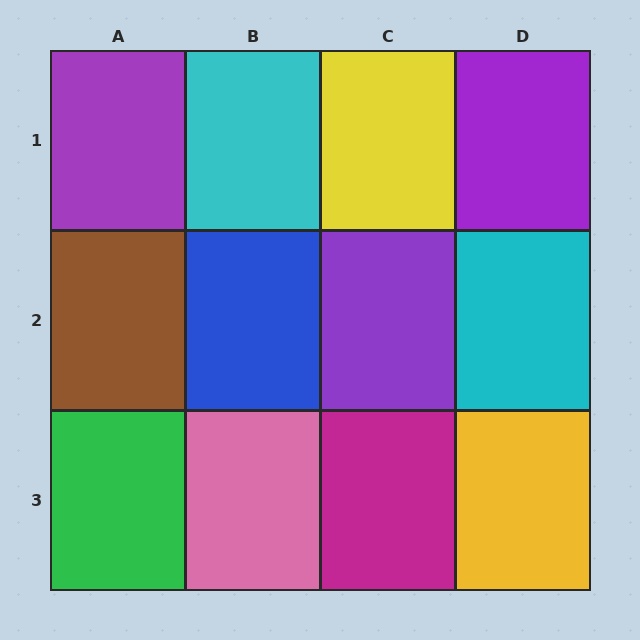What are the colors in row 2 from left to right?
Brown, blue, purple, cyan.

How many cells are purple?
3 cells are purple.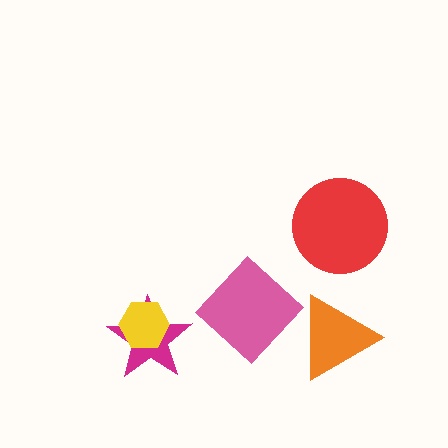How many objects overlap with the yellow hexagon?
1 object overlaps with the yellow hexagon.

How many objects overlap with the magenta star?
1 object overlaps with the magenta star.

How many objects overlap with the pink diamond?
0 objects overlap with the pink diamond.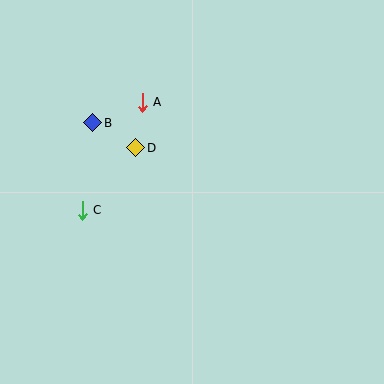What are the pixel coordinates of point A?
Point A is at (142, 102).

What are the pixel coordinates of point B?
Point B is at (93, 123).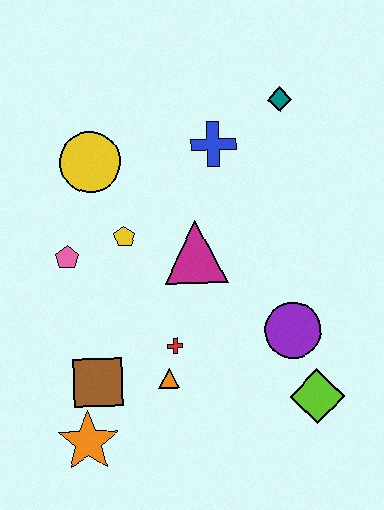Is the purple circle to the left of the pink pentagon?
No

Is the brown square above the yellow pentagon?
No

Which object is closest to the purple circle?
The lime diamond is closest to the purple circle.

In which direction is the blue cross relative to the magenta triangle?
The blue cross is above the magenta triangle.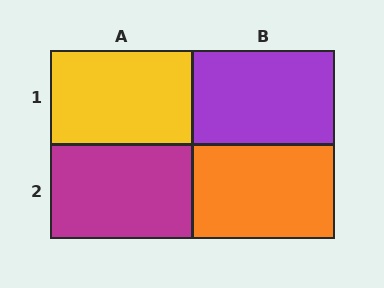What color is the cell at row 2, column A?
Magenta.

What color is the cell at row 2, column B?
Orange.